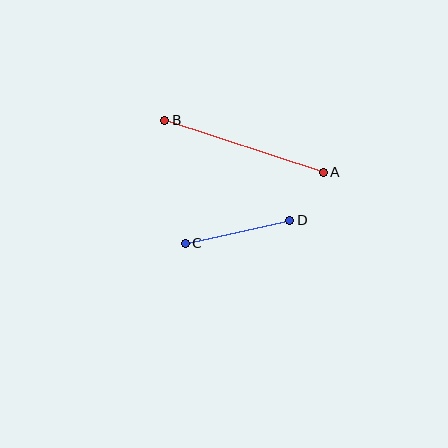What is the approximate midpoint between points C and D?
The midpoint is at approximately (238, 232) pixels.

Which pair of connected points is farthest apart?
Points A and B are farthest apart.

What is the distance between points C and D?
The distance is approximately 107 pixels.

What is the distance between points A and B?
The distance is approximately 167 pixels.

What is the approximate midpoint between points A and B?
The midpoint is at approximately (244, 146) pixels.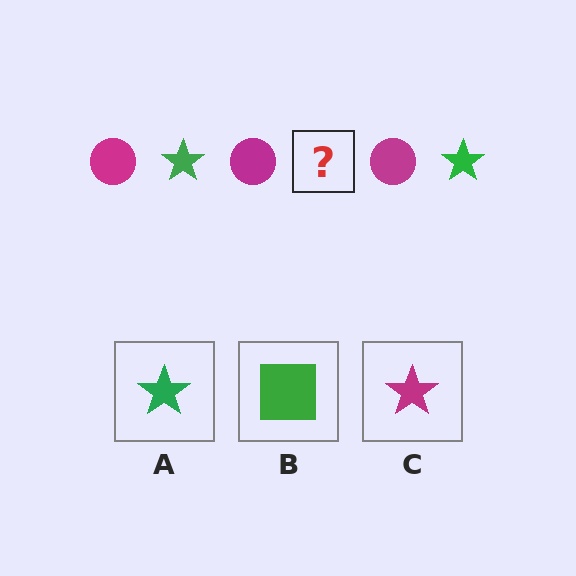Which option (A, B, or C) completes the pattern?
A.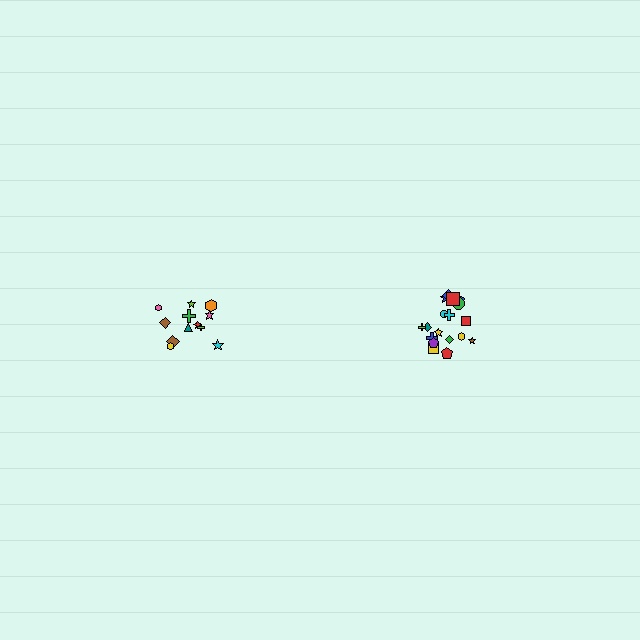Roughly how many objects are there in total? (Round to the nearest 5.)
Roughly 30 objects in total.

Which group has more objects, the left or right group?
The right group.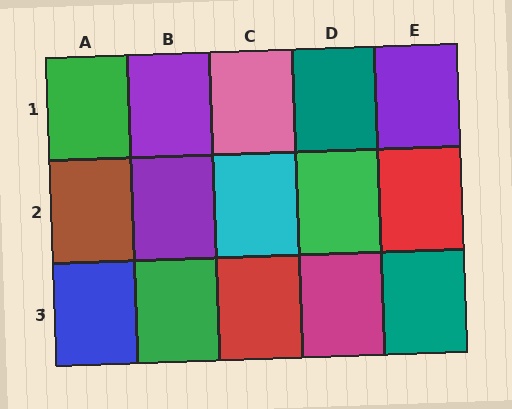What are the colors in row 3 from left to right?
Blue, green, red, magenta, teal.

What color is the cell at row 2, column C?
Cyan.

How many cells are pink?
1 cell is pink.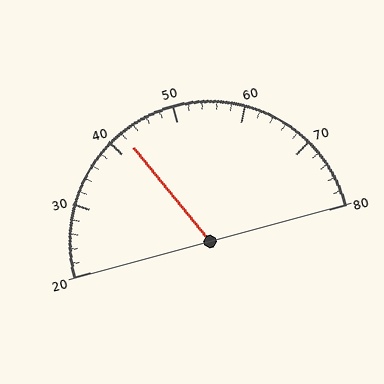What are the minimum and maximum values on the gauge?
The gauge ranges from 20 to 80.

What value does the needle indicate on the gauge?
The needle indicates approximately 42.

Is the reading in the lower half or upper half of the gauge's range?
The reading is in the lower half of the range (20 to 80).